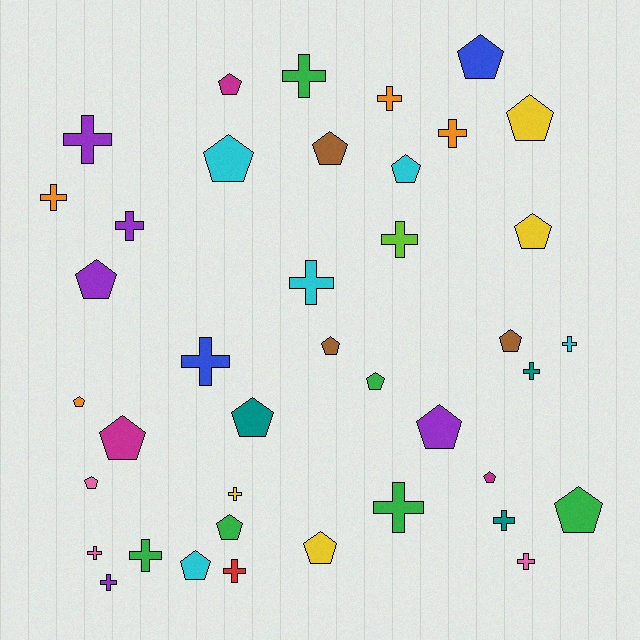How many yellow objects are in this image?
There are 4 yellow objects.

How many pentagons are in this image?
There are 21 pentagons.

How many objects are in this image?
There are 40 objects.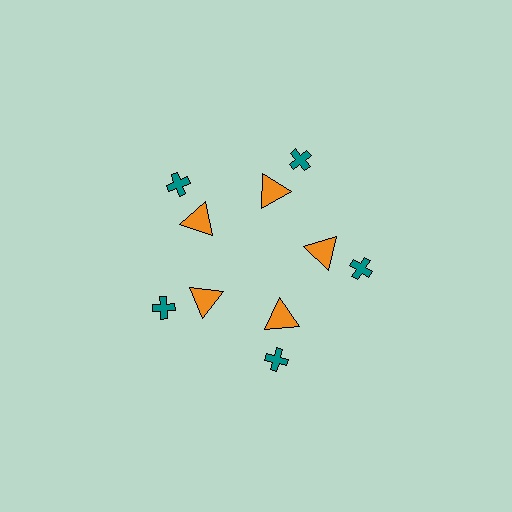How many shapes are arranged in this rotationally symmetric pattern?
There are 10 shapes, arranged in 5 groups of 2.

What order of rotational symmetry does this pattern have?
This pattern has 5-fold rotational symmetry.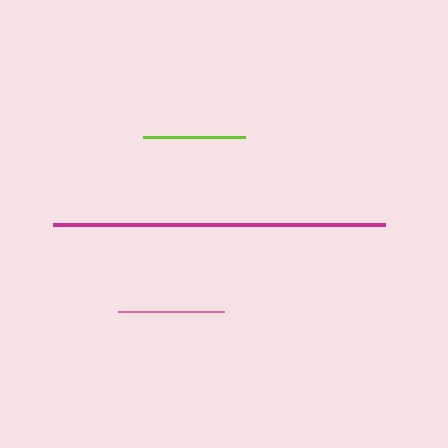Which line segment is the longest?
The magenta line is the longest at approximately 333 pixels.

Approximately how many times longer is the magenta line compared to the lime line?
The magenta line is approximately 3.3 times the length of the lime line.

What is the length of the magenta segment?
The magenta segment is approximately 333 pixels long.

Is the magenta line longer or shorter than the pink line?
The magenta line is longer than the pink line.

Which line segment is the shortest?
The lime line is the shortest at approximately 101 pixels.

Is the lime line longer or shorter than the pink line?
The pink line is longer than the lime line.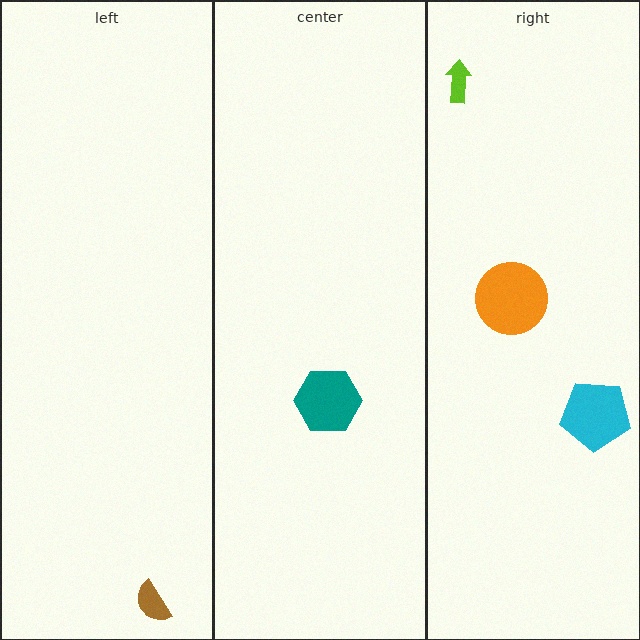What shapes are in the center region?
The teal hexagon.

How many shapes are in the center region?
1.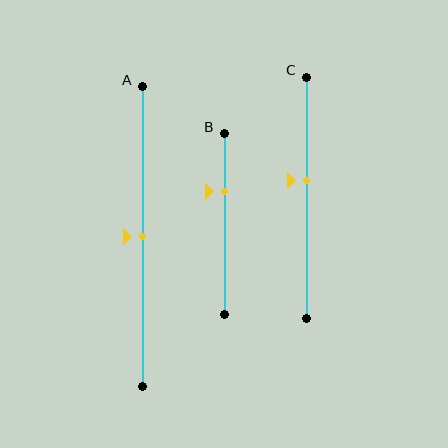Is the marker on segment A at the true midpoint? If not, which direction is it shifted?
Yes, the marker on segment A is at the true midpoint.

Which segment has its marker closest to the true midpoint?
Segment A has its marker closest to the true midpoint.